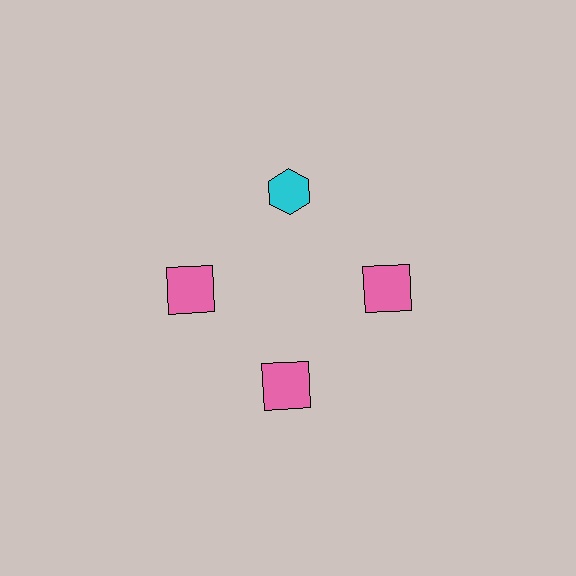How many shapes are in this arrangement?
There are 4 shapes arranged in a ring pattern.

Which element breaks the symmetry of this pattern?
The cyan hexagon at roughly the 12 o'clock position breaks the symmetry. All other shapes are pink squares.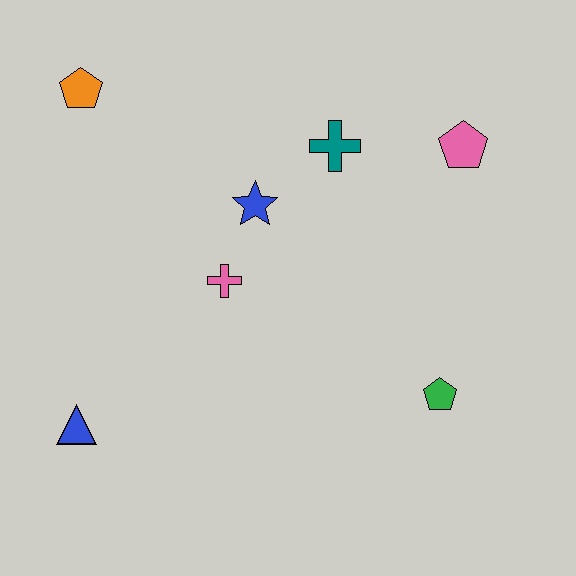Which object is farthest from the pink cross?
The pink pentagon is farthest from the pink cross.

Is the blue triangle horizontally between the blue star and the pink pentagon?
No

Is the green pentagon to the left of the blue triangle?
No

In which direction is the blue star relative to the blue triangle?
The blue star is above the blue triangle.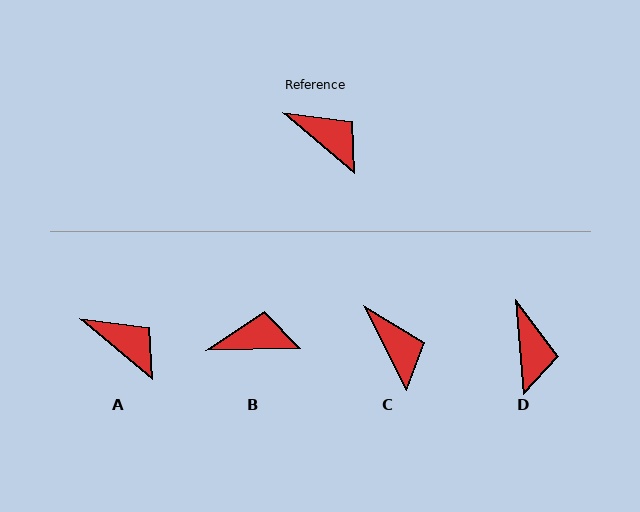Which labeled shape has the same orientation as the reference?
A.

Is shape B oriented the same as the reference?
No, it is off by about 41 degrees.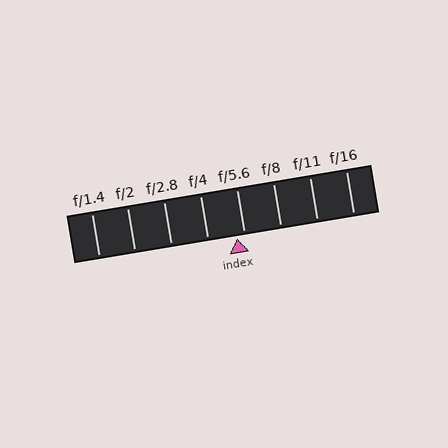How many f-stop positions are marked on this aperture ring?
There are 8 f-stop positions marked.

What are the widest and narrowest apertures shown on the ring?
The widest aperture shown is f/1.4 and the narrowest is f/16.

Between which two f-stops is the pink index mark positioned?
The index mark is between f/4 and f/5.6.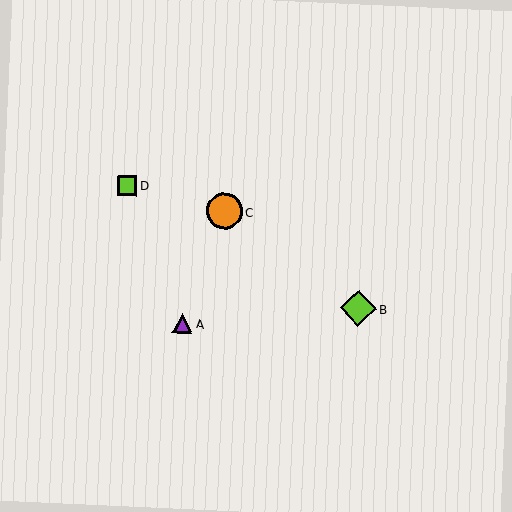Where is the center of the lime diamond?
The center of the lime diamond is at (358, 309).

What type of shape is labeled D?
Shape D is a lime square.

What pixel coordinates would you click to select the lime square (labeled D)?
Click at (127, 186) to select the lime square D.